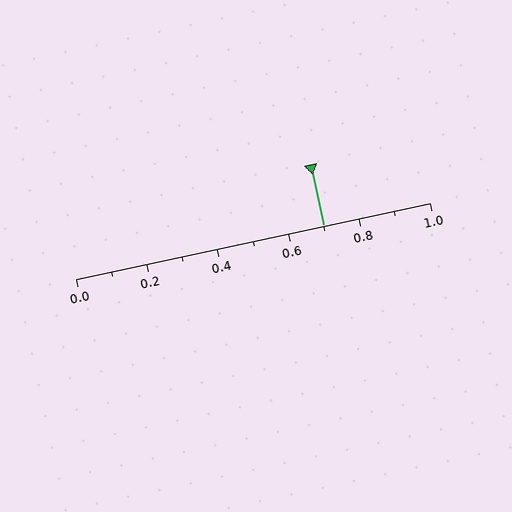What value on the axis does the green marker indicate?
The marker indicates approximately 0.7.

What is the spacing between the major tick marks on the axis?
The major ticks are spaced 0.2 apart.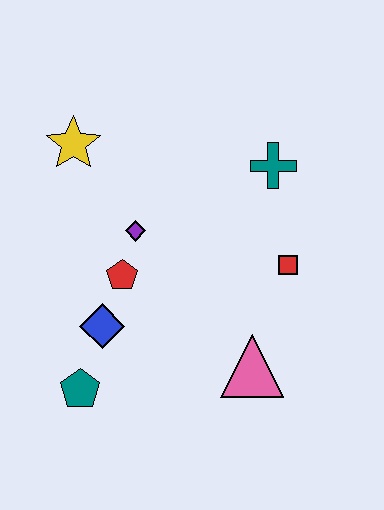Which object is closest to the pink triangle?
The red square is closest to the pink triangle.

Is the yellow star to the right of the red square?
No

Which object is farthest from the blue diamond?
The teal cross is farthest from the blue diamond.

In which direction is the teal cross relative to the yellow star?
The teal cross is to the right of the yellow star.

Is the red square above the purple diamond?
No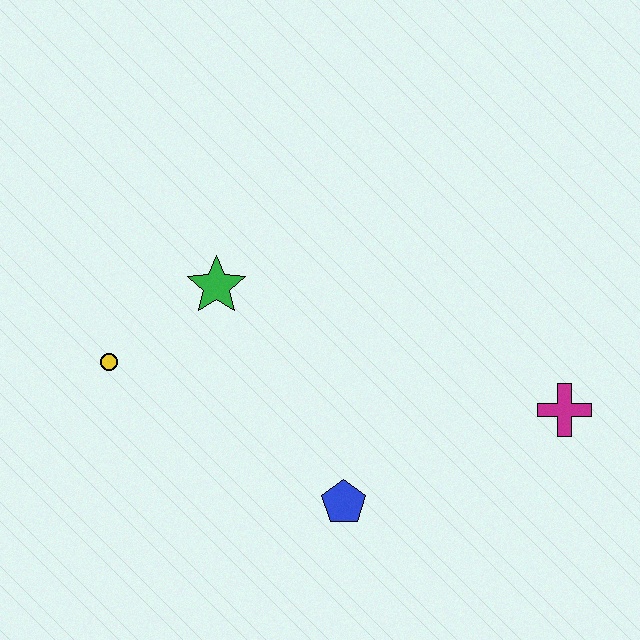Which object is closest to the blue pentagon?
The magenta cross is closest to the blue pentagon.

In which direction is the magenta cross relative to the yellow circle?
The magenta cross is to the right of the yellow circle.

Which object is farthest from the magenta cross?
The yellow circle is farthest from the magenta cross.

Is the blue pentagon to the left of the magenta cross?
Yes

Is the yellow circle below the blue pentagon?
No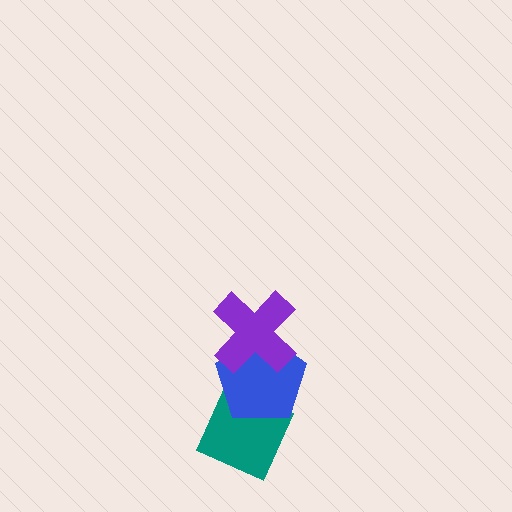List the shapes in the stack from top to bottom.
From top to bottom: the purple cross, the blue pentagon, the teal diamond.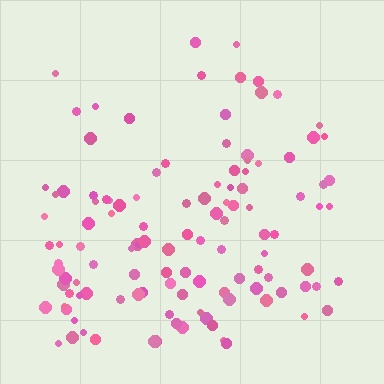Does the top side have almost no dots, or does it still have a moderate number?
Still a moderate number, just noticeably fewer than the bottom.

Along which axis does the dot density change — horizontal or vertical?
Vertical.